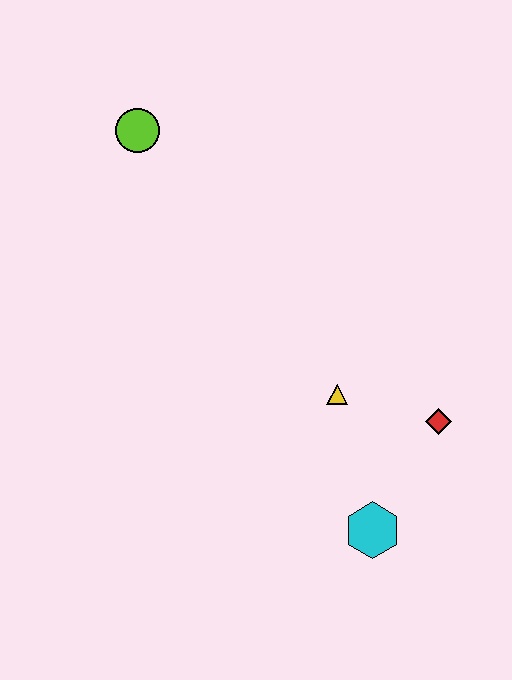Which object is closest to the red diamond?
The yellow triangle is closest to the red diamond.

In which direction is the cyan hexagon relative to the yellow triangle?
The cyan hexagon is below the yellow triangle.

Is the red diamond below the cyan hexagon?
No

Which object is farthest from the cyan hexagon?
The lime circle is farthest from the cyan hexagon.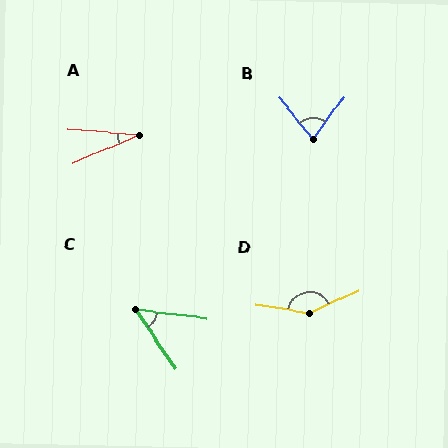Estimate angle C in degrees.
Approximately 48 degrees.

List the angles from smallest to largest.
A (29°), C (48°), B (76°), D (146°).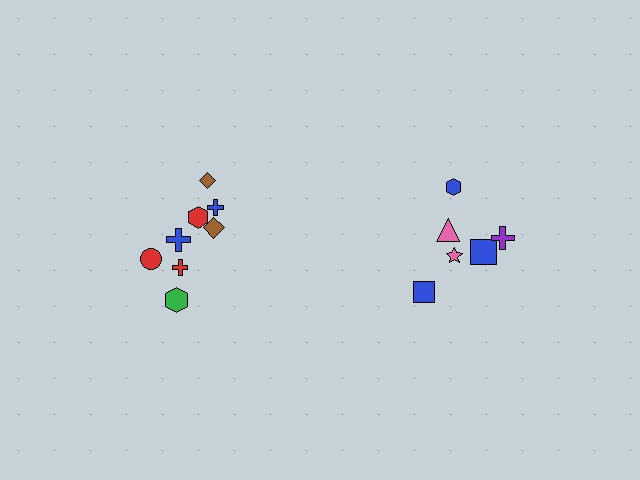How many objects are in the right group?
There are 6 objects.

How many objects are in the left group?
There are 8 objects.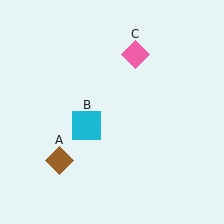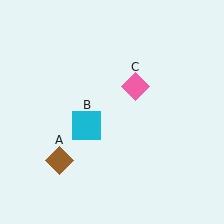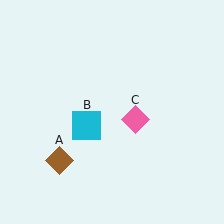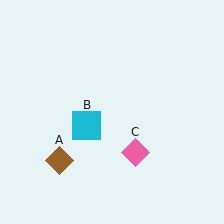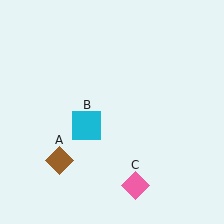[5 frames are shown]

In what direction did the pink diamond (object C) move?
The pink diamond (object C) moved down.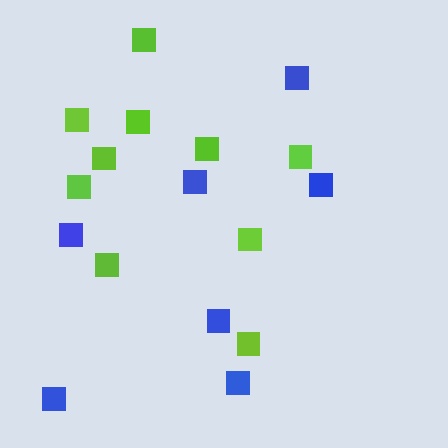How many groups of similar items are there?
There are 2 groups: one group of lime squares (10) and one group of blue squares (7).